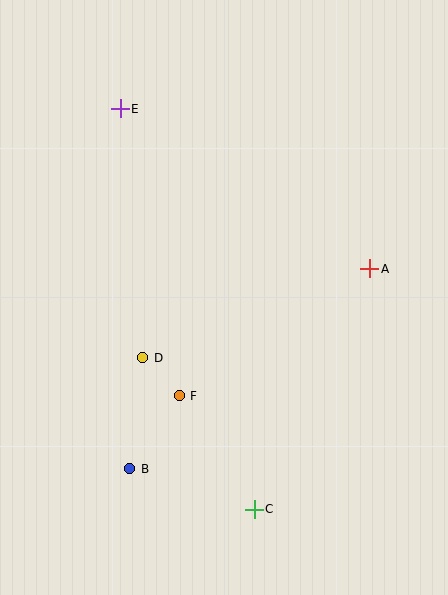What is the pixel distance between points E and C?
The distance between E and C is 422 pixels.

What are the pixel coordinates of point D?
Point D is at (143, 358).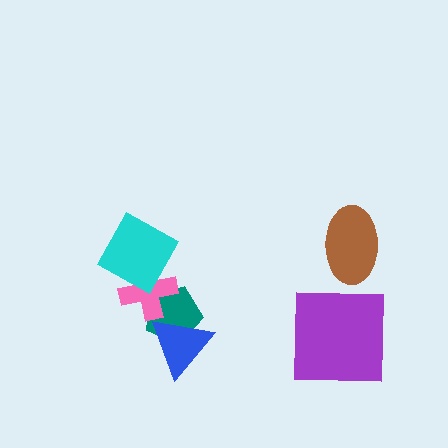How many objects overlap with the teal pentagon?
2 objects overlap with the teal pentagon.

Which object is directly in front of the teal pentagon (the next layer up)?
The blue triangle is directly in front of the teal pentagon.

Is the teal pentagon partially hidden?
Yes, it is partially covered by another shape.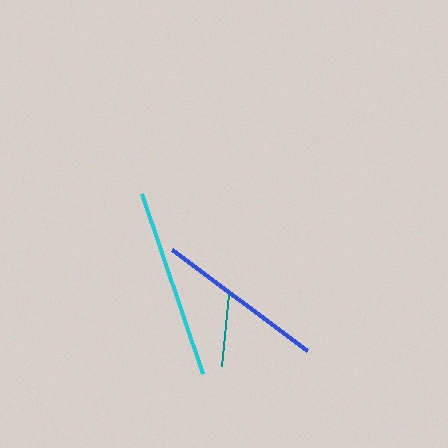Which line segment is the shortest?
The teal line is the shortest at approximately 72 pixels.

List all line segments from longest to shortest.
From longest to shortest: cyan, blue, teal.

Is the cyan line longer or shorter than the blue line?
The cyan line is longer than the blue line.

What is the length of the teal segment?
The teal segment is approximately 72 pixels long.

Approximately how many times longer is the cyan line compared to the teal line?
The cyan line is approximately 2.6 times the length of the teal line.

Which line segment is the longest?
The cyan line is the longest at approximately 190 pixels.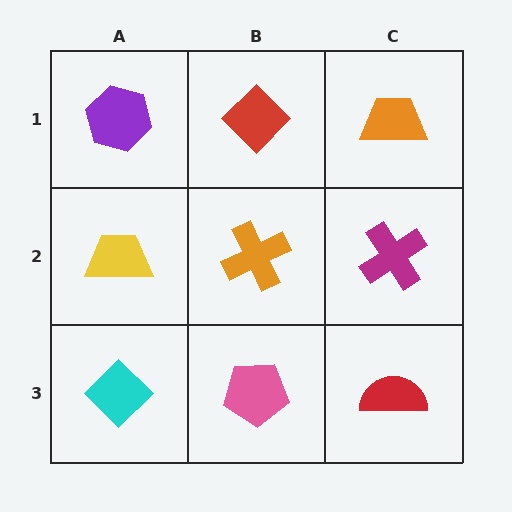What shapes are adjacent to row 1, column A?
A yellow trapezoid (row 2, column A), a red diamond (row 1, column B).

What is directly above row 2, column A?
A purple hexagon.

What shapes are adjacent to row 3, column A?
A yellow trapezoid (row 2, column A), a pink pentagon (row 3, column B).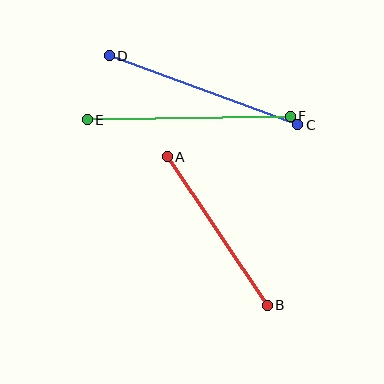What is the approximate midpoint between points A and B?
The midpoint is at approximately (217, 231) pixels.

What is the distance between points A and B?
The distance is approximately 179 pixels.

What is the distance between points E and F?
The distance is approximately 203 pixels.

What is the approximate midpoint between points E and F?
The midpoint is at approximately (189, 118) pixels.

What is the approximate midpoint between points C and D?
The midpoint is at approximately (203, 90) pixels.